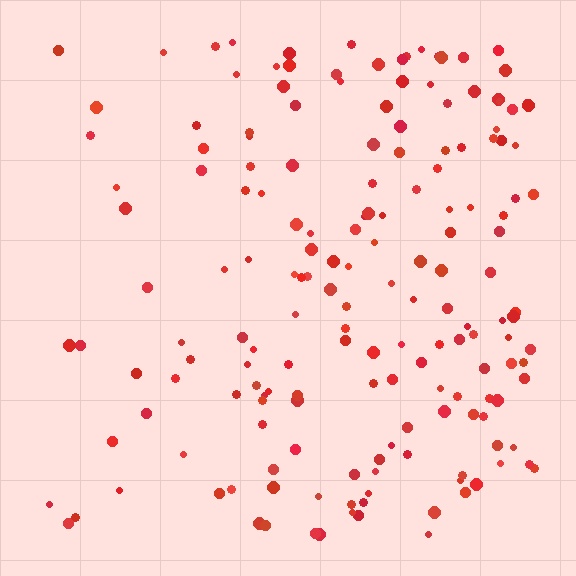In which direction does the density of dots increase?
From left to right, with the right side densest.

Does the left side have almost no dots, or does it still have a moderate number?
Still a moderate number, just noticeably fewer than the right.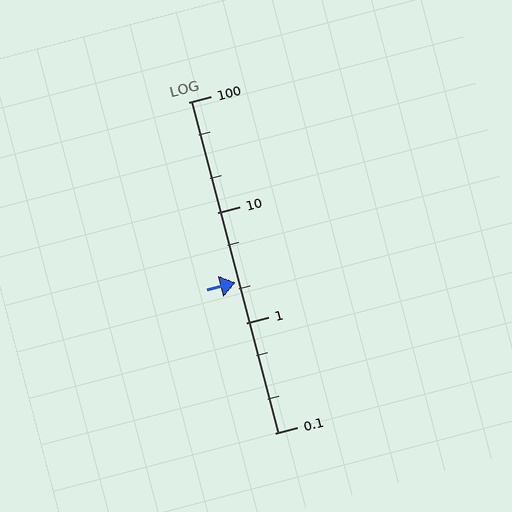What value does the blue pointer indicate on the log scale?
The pointer indicates approximately 2.3.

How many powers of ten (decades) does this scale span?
The scale spans 3 decades, from 0.1 to 100.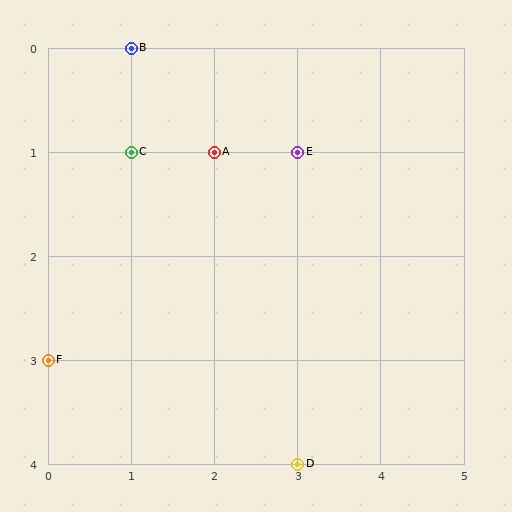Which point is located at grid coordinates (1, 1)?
Point C is at (1, 1).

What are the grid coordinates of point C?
Point C is at grid coordinates (1, 1).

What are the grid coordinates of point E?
Point E is at grid coordinates (3, 1).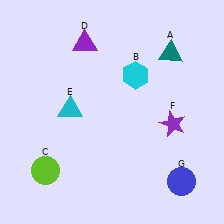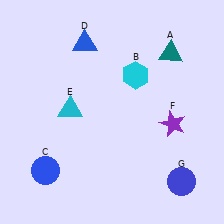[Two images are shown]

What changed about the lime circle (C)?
In Image 1, C is lime. In Image 2, it changed to blue.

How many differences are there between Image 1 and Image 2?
There are 2 differences between the two images.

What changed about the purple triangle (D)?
In Image 1, D is purple. In Image 2, it changed to blue.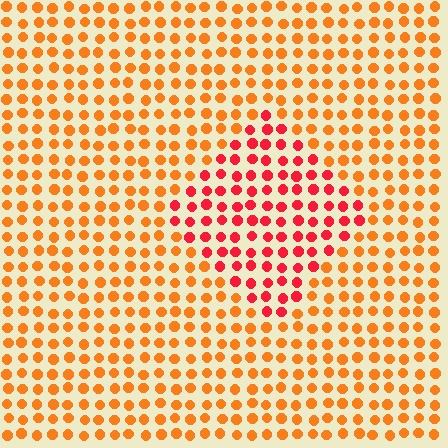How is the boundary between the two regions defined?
The boundary is defined purely by a slight shift in hue (about 35 degrees). Spacing, size, and orientation are identical on both sides.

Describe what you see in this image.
The image is filled with small orange elements in a uniform arrangement. A diamond-shaped region is visible where the elements are tinted to a slightly different hue, forming a subtle color boundary.